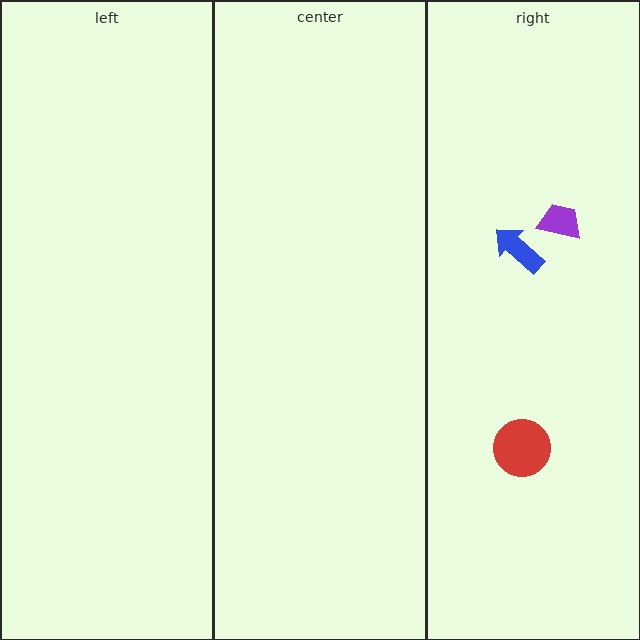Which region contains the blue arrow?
The right region.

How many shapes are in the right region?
3.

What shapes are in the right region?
The red circle, the blue arrow, the purple trapezoid.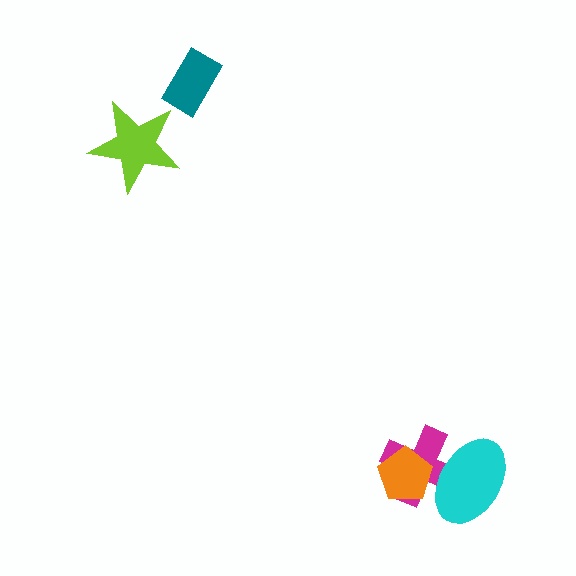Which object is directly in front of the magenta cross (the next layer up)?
The orange pentagon is directly in front of the magenta cross.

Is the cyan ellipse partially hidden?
No, no other shape covers it.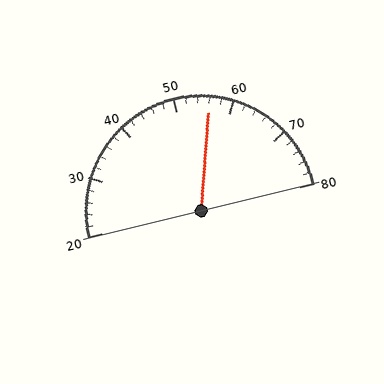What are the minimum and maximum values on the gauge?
The gauge ranges from 20 to 80.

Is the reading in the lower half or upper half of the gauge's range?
The reading is in the upper half of the range (20 to 80).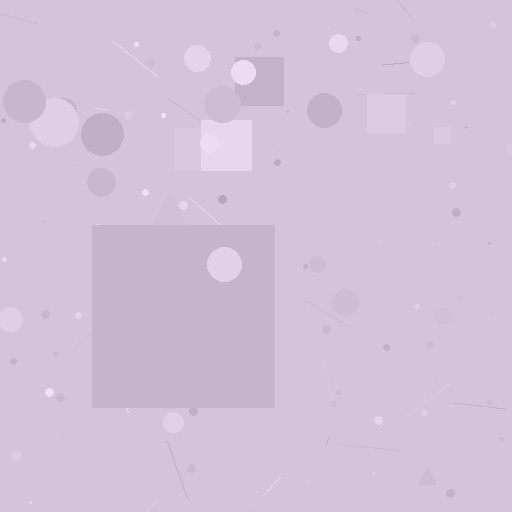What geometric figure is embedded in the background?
A square is embedded in the background.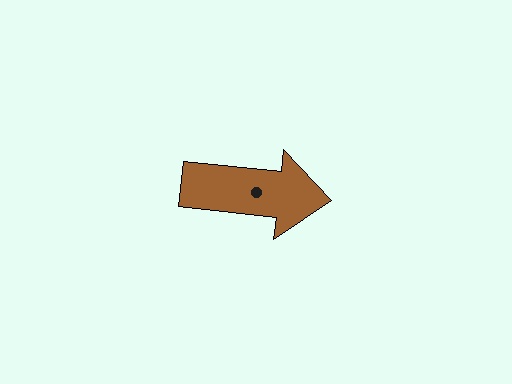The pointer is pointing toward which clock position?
Roughly 3 o'clock.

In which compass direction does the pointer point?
East.